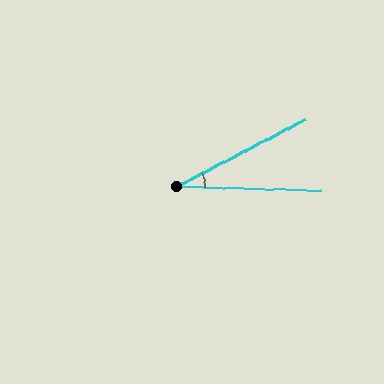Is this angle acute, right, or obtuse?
It is acute.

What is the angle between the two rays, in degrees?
Approximately 29 degrees.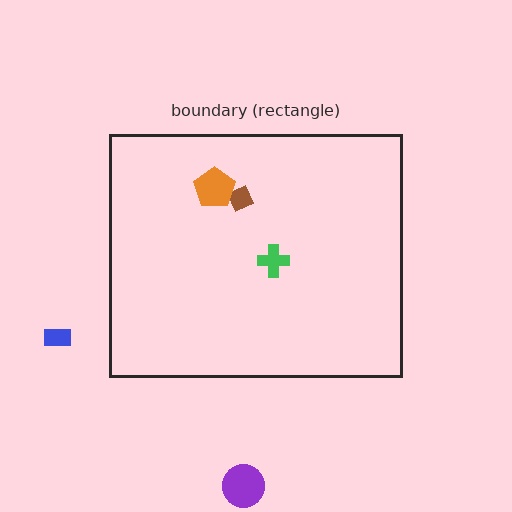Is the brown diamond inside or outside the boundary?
Inside.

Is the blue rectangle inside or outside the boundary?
Outside.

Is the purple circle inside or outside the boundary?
Outside.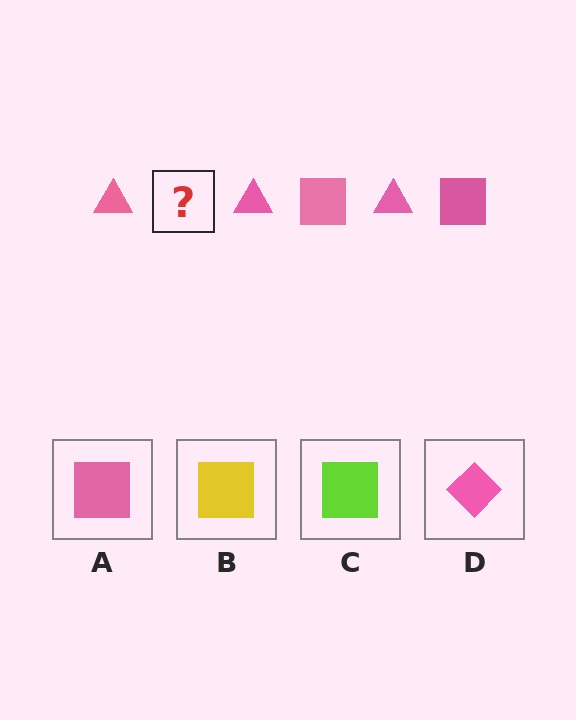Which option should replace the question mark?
Option A.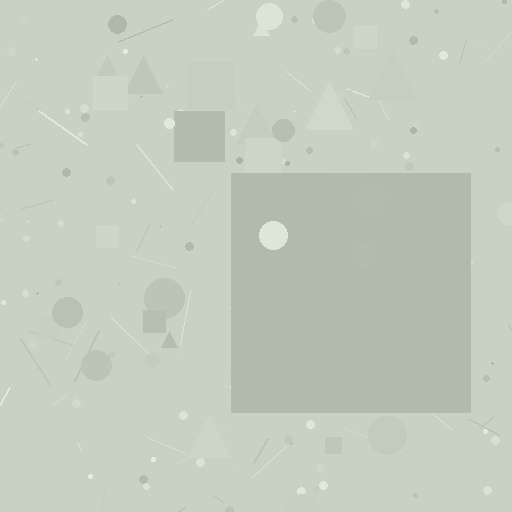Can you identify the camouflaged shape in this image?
The camouflaged shape is a square.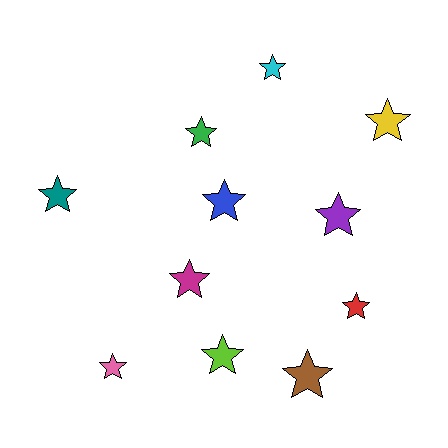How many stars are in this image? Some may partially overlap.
There are 11 stars.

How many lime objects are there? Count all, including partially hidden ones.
There is 1 lime object.